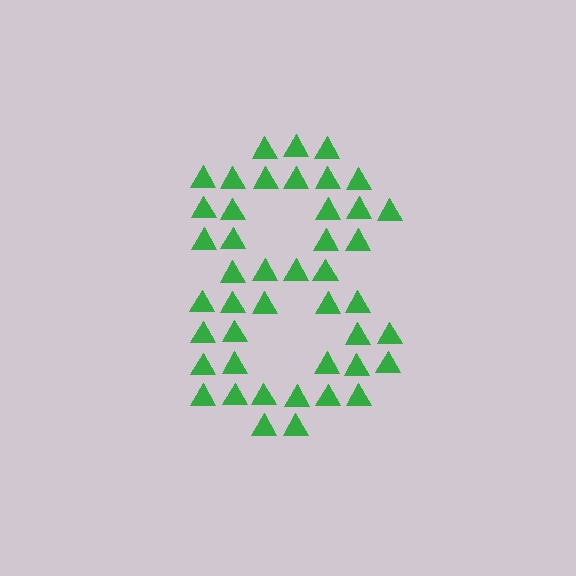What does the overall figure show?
The overall figure shows the digit 8.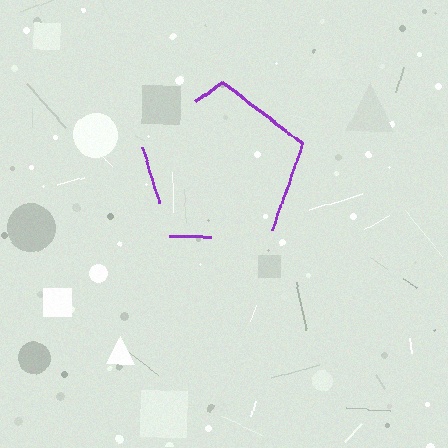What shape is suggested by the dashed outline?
The dashed outline suggests a pentagon.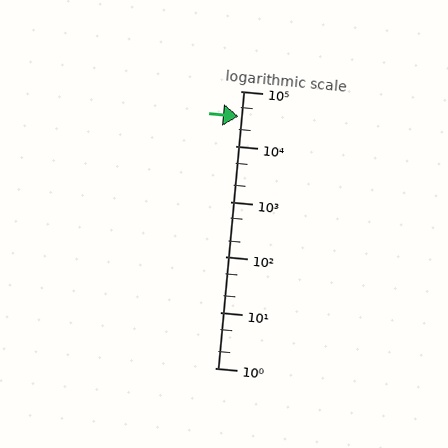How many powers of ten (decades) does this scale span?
The scale spans 5 decades, from 1 to 100000.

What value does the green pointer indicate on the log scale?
The pointer indicates approximately 35000.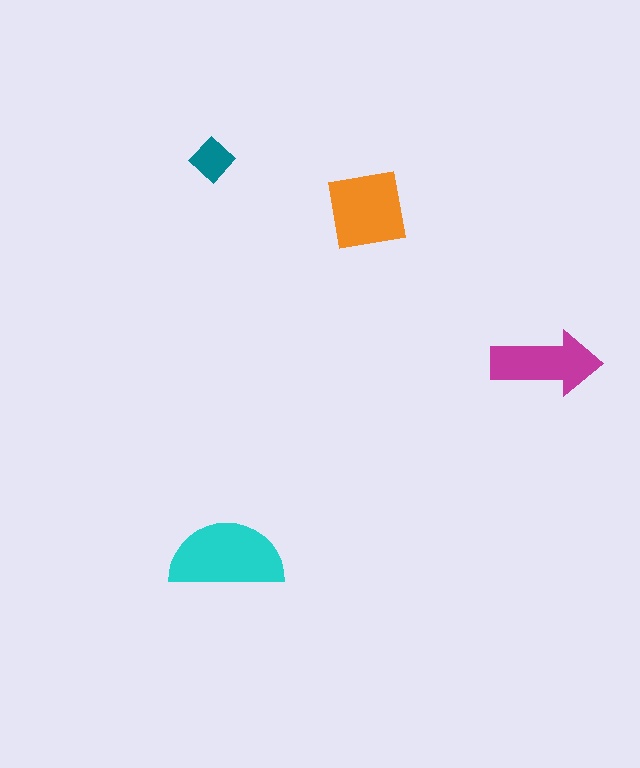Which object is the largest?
The cyan semicircle.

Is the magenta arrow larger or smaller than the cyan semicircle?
Smaller.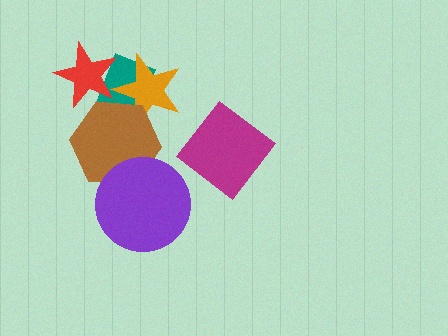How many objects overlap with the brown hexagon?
3 objects overlap with the brown hexagon.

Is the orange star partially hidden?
Yes, it is partially covered by another shape.